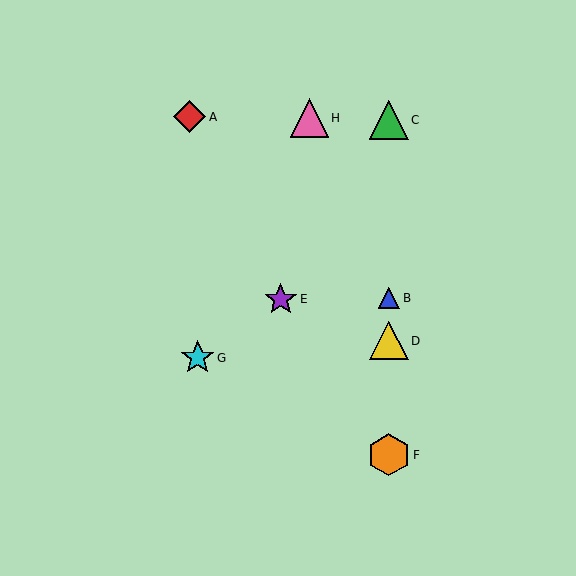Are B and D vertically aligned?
Yes, both are at x≈389.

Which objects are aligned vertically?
Objects B, C, D, F are aligned vertically.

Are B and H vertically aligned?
No, B is at x≈389 and H is at x≈309.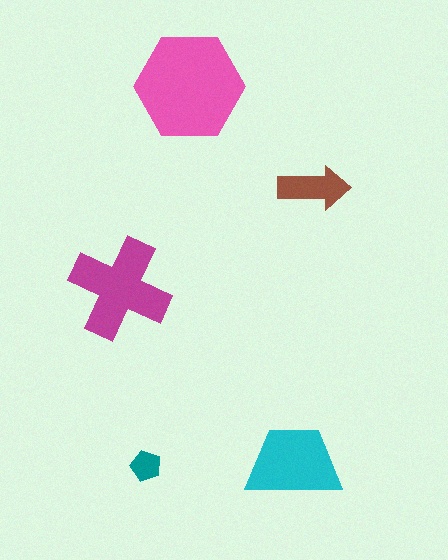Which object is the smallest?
The teal pentagon.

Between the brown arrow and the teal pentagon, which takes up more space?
The brown arrow.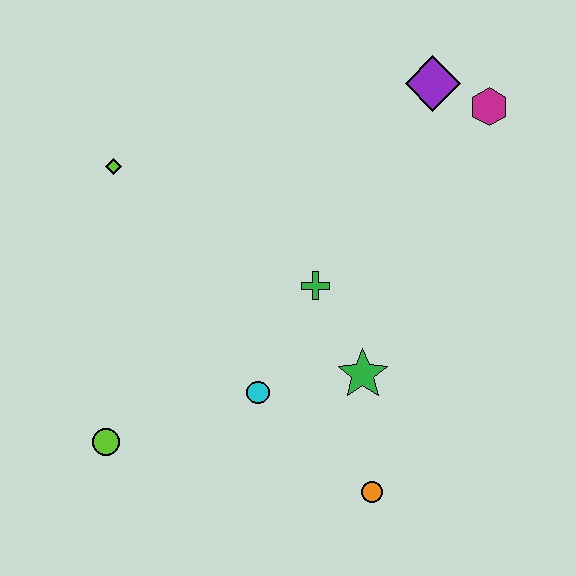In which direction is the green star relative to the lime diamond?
The green star is to the right of the lime diamond.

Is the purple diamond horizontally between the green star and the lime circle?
No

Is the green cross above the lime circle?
Yes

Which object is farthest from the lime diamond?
The orange circle is farthest from the lime diamond.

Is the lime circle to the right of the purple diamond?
No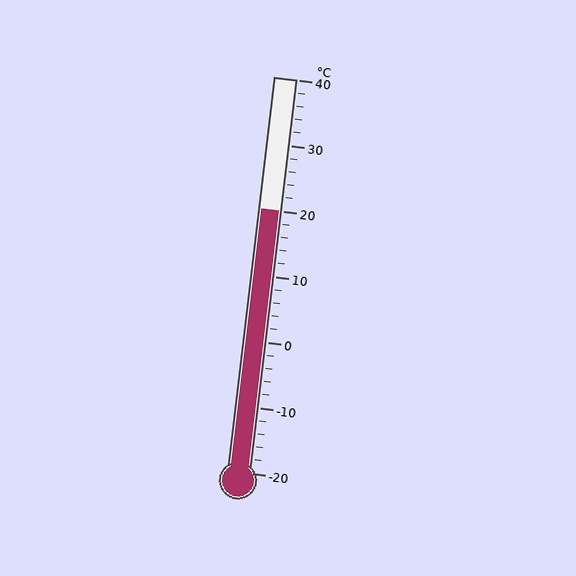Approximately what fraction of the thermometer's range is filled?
The thermometer is filled to approximately 65% of its range.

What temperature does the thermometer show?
The thermometer shows approximately 20°C.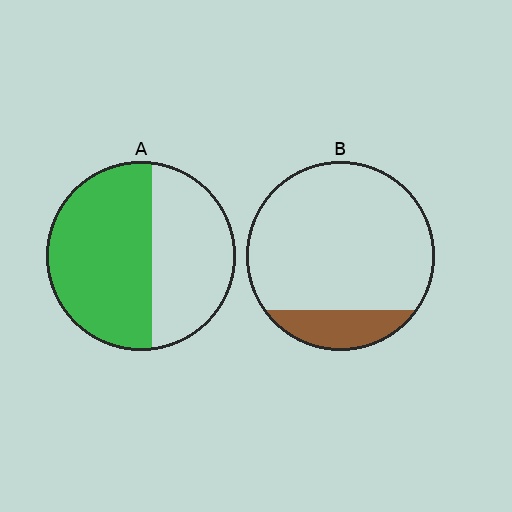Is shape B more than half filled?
No.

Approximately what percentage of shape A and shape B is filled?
A is approximately 55% and B is approximately 15%.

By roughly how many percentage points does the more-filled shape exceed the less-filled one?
By roughly 40 percentage points (A over B).